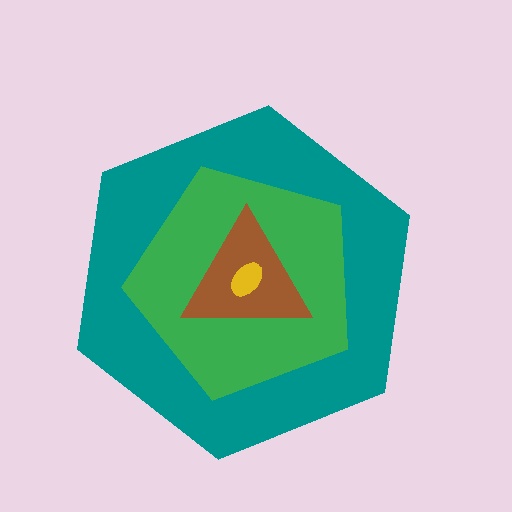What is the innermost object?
The yellow ellipse.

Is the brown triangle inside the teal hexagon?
Yes.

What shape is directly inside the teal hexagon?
The green pentagon.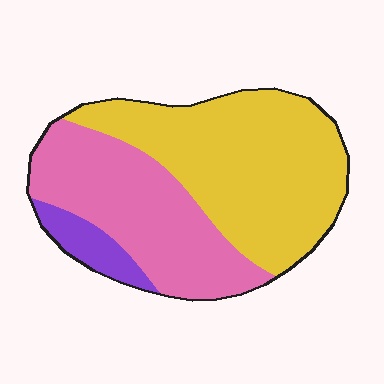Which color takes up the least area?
Purple, at roughly 10%.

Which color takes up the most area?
Yellow, at roughly 55%.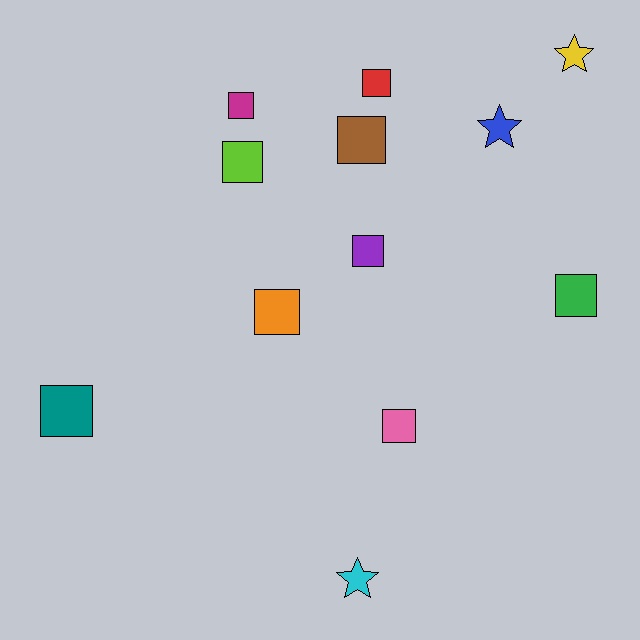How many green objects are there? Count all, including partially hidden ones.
There is 1 green object.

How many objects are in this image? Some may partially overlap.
There are 12 objects.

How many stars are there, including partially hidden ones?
There are 3 stars.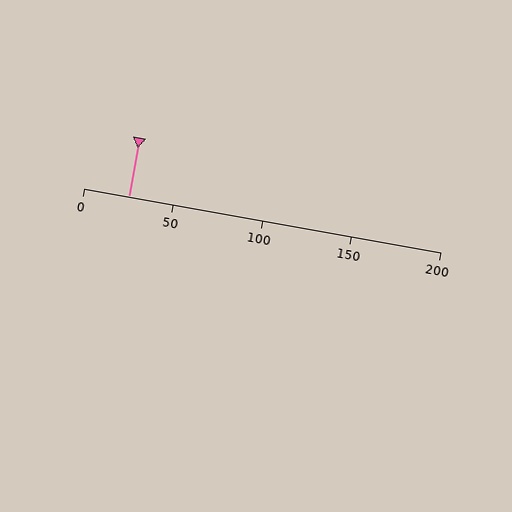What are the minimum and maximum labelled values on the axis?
The axis runs from 0 to 200.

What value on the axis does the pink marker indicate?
The marker indicates approximately 25.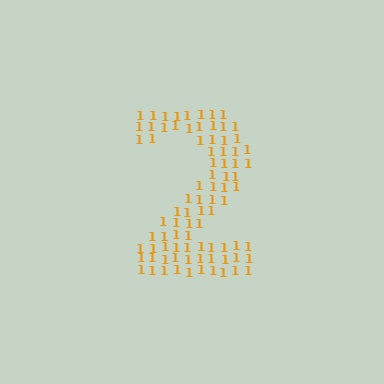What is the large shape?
The large shape is the digit 2.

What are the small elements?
The small elements are digit 1's.